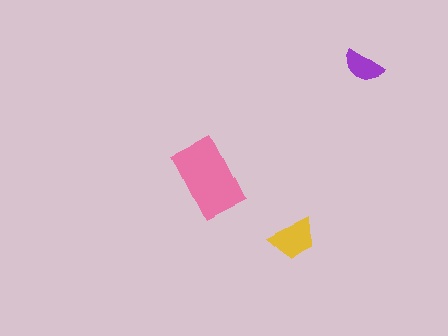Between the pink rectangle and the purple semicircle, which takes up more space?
The pink rectangle.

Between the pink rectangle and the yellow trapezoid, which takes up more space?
The pink rectangle.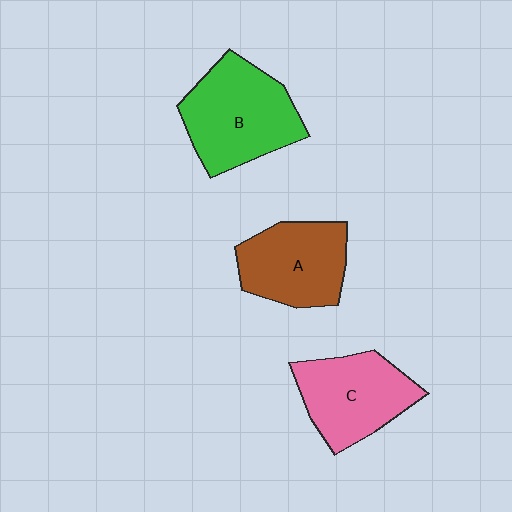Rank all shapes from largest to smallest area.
From largest to smallest: B (green), C (pink), A (brown).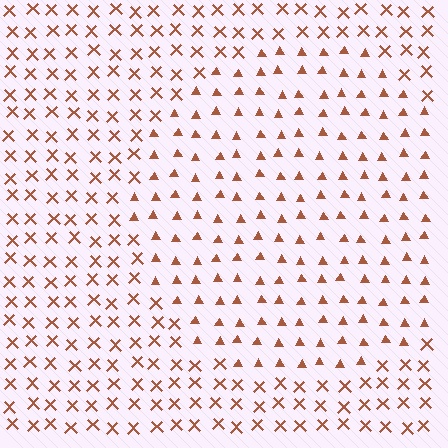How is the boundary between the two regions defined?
The boundary is defined by a change in element shape: triangles inside vs. X marks outside. All elements share the same color and spacing.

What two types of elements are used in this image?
The image uses triangles inside the circle region and X marks outside it.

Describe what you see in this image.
The image is filled with small brown elements arranged in a uniform grid. A circle-shaped region contains triangles, while the surrounding area contains X marks. The boundary is defined purely by the change in element shape.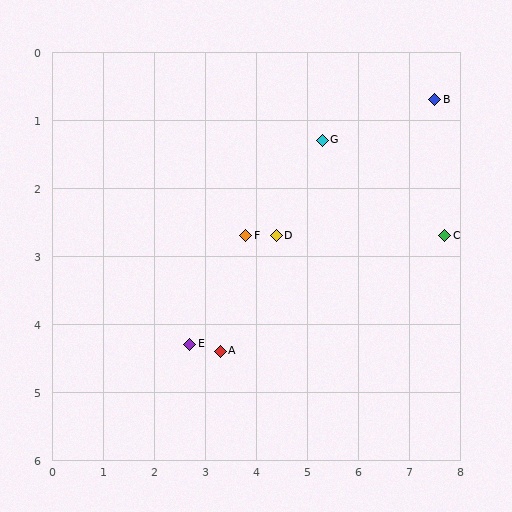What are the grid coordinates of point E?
Point E is at approximately (2.7, 4.3).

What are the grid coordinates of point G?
Point G is at approximately (5.3, 1.3).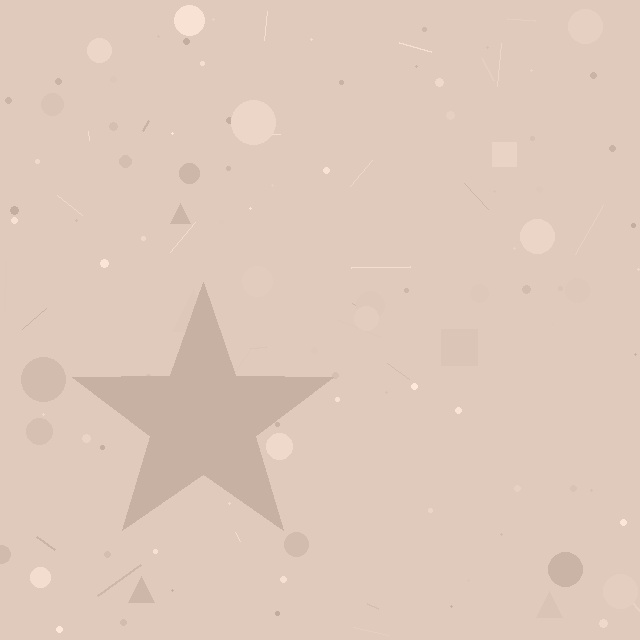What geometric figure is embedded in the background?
A star is embedded in the background.